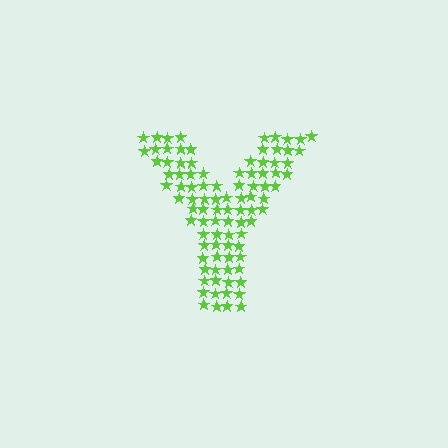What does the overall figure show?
The overall figure shows the letter Y.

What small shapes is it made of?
It is made of small stars.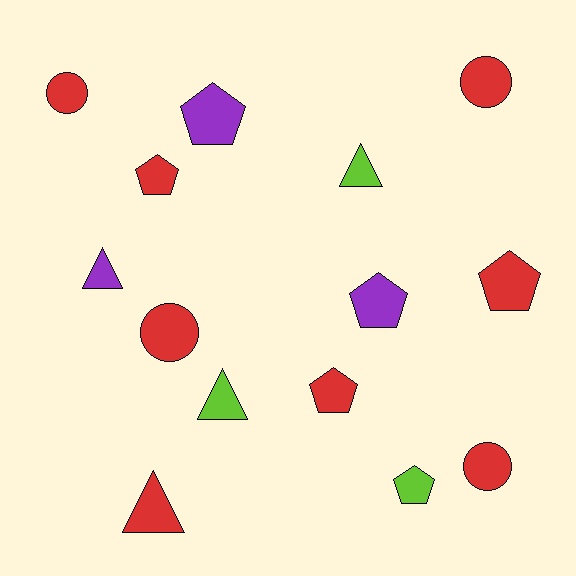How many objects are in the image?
There are 14 objects.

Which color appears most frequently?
Red, with 8 objects.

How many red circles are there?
There are 4 red circles.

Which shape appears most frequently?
Pentagon, with 6 objects.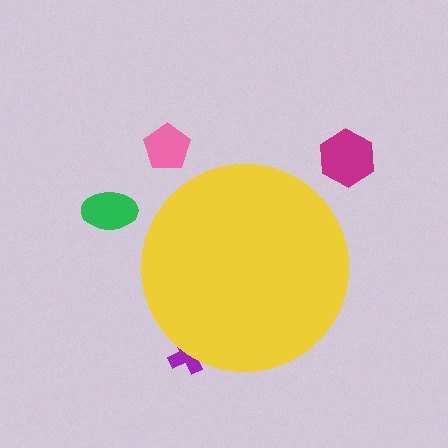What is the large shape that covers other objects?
A yellow circle.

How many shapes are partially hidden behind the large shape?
1 shape is partially hidden.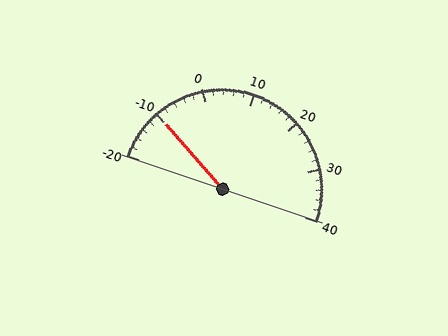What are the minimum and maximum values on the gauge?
The gauge ranges from -20 to 40.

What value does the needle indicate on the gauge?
The needle indicates approximately -10.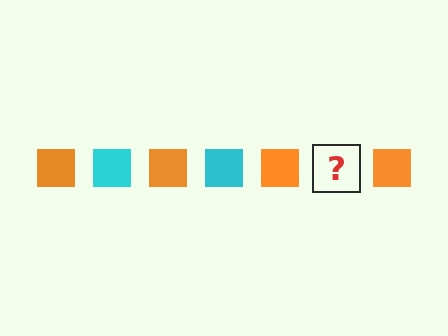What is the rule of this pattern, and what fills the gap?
The rule is that the pattern cycles through orange, cyan squares. The gap should be filled with a cyan square.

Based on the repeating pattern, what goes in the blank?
The blank should be a cyan square.